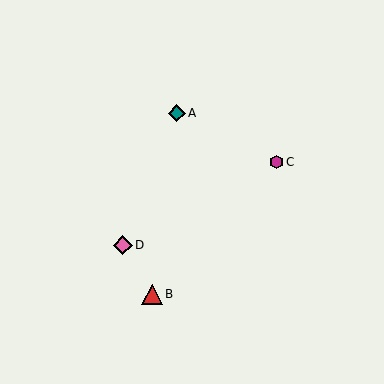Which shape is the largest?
The red triangle (labeled B) is the largest.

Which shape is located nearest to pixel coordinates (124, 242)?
The pink diamond (labeled D) at (123, 245) is nearest to that location.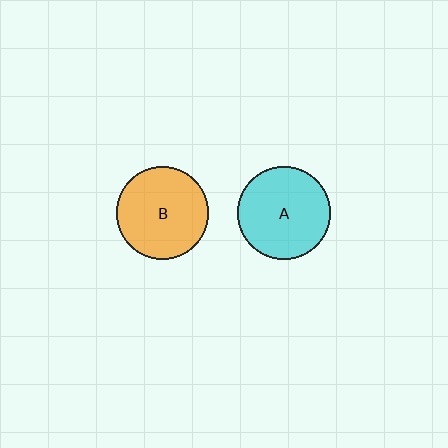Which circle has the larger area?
Circle A (cyan).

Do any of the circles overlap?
No, none of the circles overlap.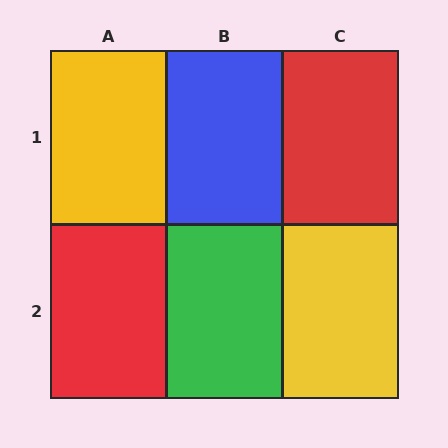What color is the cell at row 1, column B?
Blue.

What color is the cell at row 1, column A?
Yellow.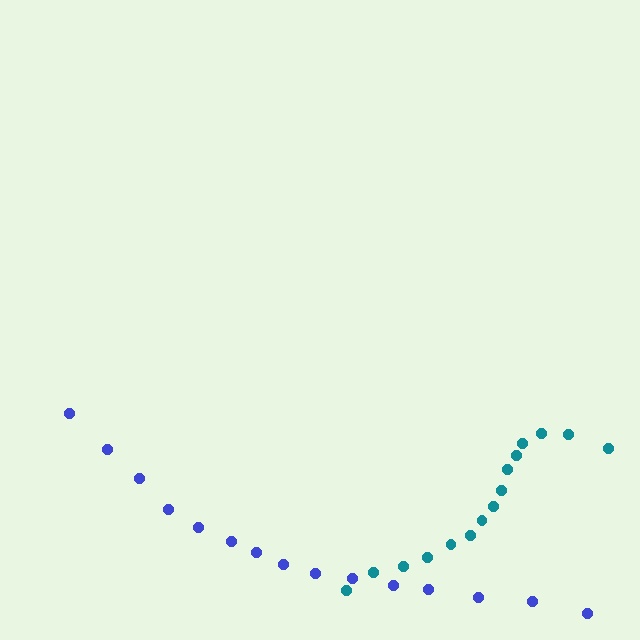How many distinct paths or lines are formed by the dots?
There are 2 distinct paths.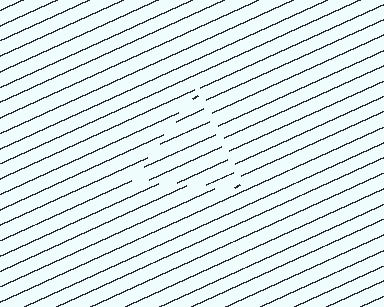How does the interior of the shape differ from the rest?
The interior of the shape contains the same grating, shifted by half a period — the contour is defined by the phase discontinuity where line-ends from the inner and outer gratings abut.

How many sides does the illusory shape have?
3 sides — the line-ends trace a triangle.